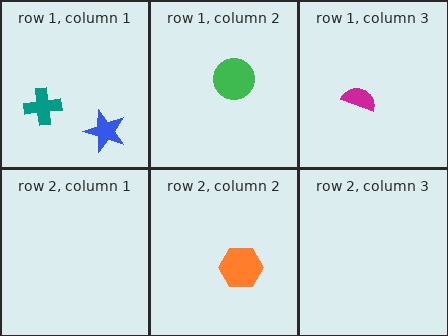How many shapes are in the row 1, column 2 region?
1.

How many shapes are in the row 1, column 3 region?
1.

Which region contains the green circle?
The row 1, column 2 region.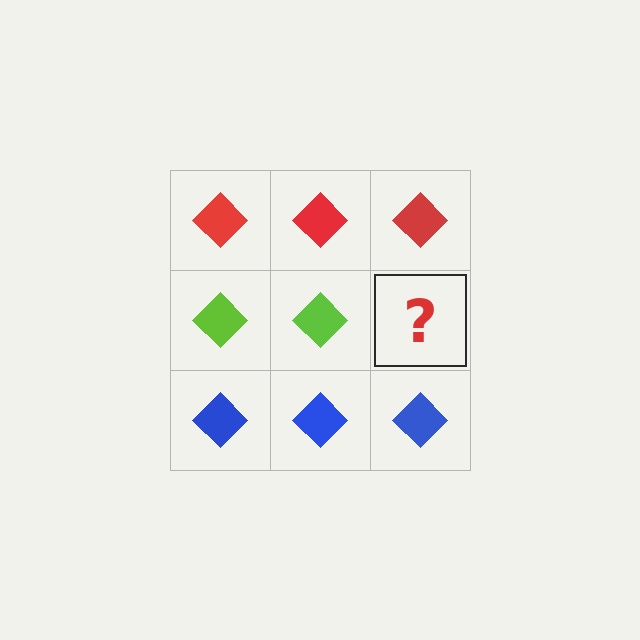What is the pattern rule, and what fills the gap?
The rule is that each row has a consistent color. The gap should be filled with a lime diamond.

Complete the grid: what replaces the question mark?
The question mark should be replaced with a lime diamond.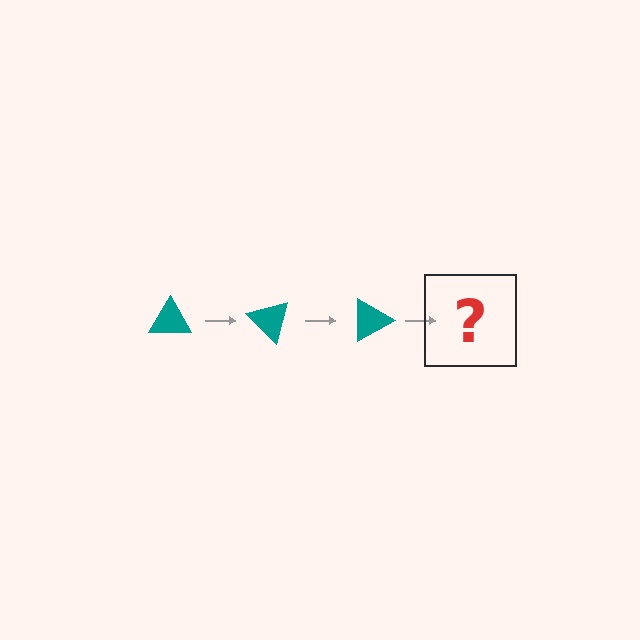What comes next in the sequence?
The next element should be a teal triangle rotated 135 degrees.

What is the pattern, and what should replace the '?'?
The pattern is that the triangle rotates 45 degrees each step. The '?' should be a teal triangle rotated 135 degrees.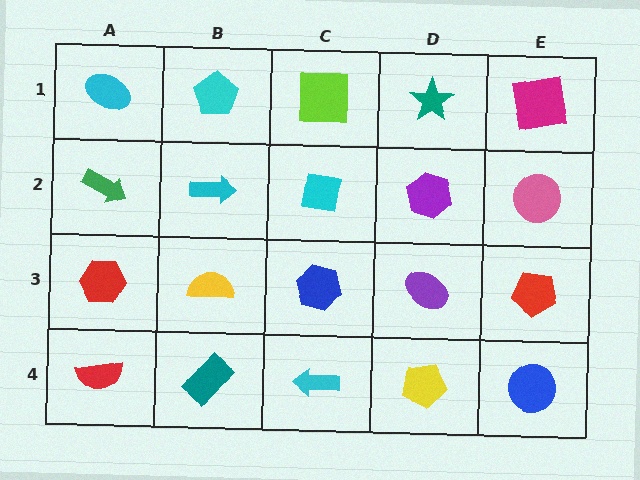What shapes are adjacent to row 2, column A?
A cyan ellipse (row 1, column A), a red hexagon (row 3, column A), a cyan arrow (row 2, column B).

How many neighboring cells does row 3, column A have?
3.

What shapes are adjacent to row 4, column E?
A red pentagon (row 3, column E), a yellow pentagon (row 4, column D).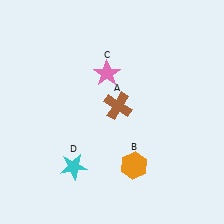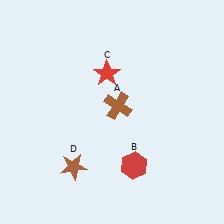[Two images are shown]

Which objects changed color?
B changed from orange to red. C changed from pink to red. D changed from cyan to brown.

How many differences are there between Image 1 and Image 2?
There are 3 differences between the two images.